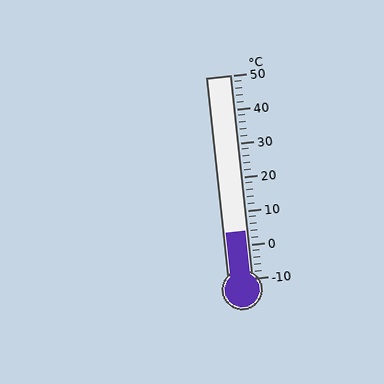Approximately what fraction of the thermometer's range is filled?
The thermometer is filled to approximately 25% of its range.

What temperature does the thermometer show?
The thermometer shows approximately 4°C.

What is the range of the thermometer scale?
The thermometer scale ranges from -10°C to 50°C.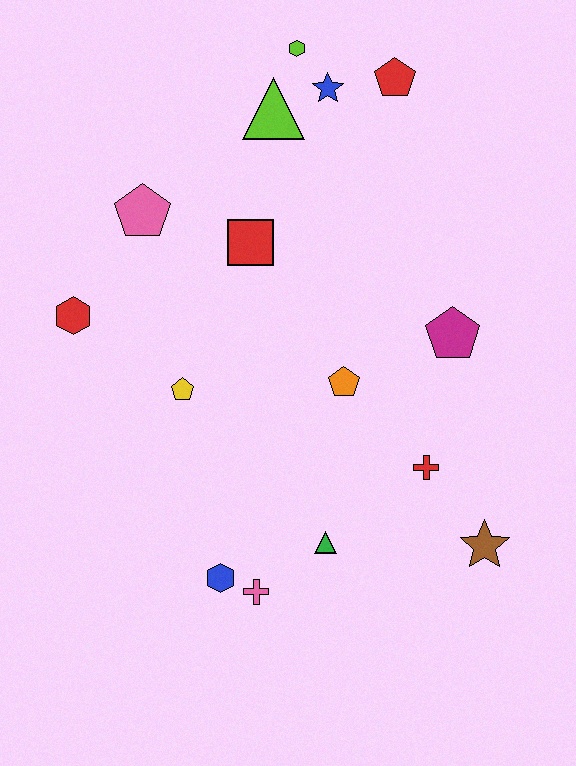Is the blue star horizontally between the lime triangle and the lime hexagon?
No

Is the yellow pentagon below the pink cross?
No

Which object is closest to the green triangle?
The pink cross is closest to the green triangle.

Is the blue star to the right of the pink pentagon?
Yes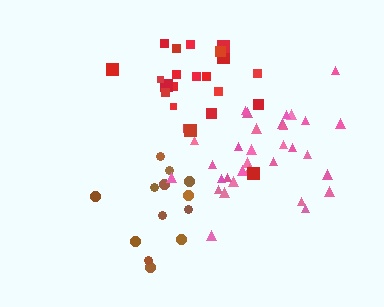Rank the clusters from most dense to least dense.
pink, red, brown.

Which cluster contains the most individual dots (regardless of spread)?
Pink (32).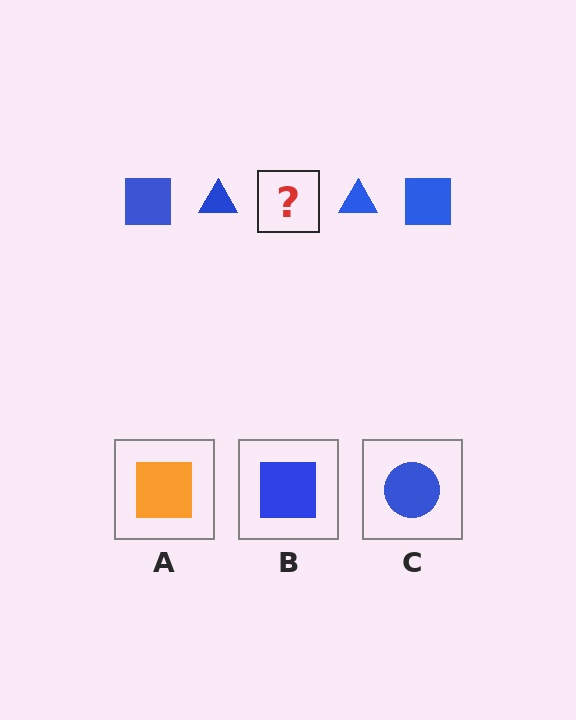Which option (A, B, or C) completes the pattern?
B.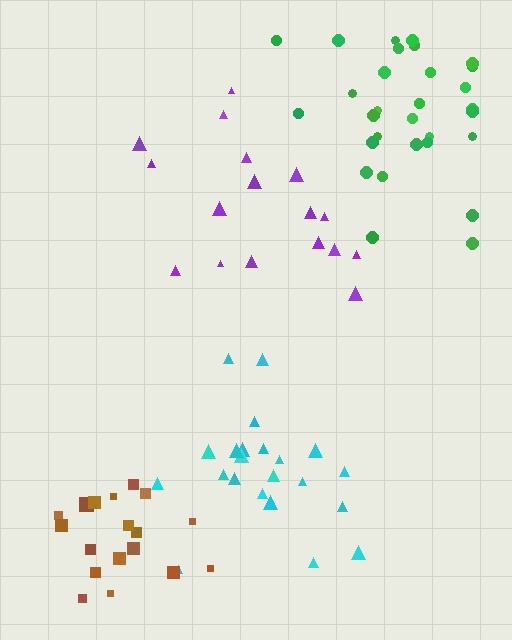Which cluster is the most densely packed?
Brown.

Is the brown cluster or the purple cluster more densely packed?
Brown.